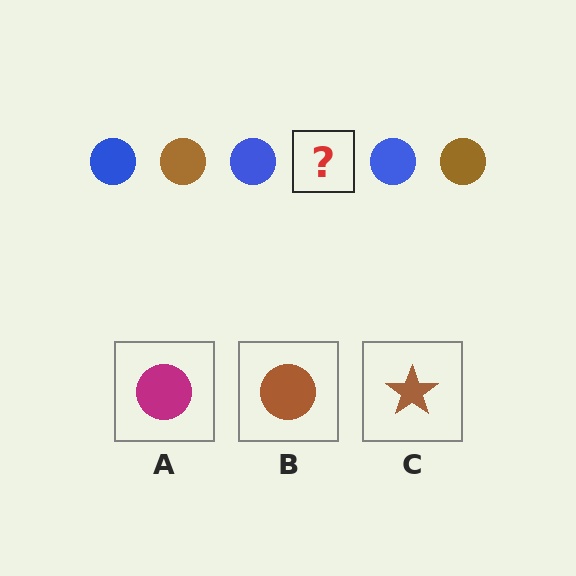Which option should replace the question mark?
Option B.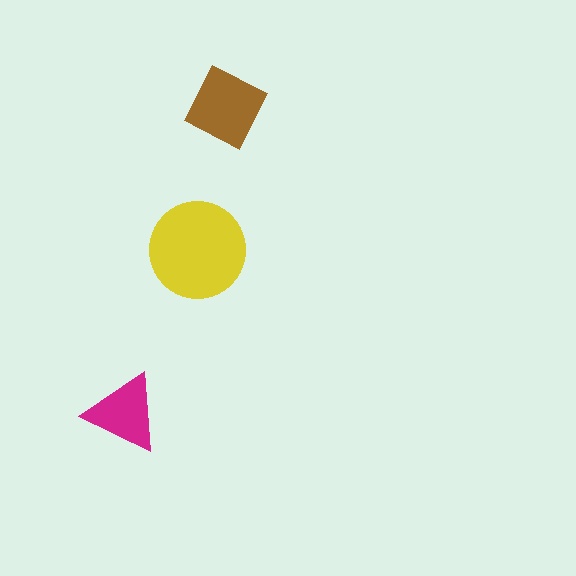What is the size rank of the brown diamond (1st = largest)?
2nd.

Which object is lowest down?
The magenta triangle is bottommost.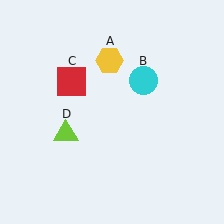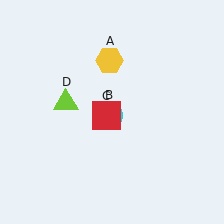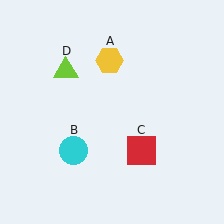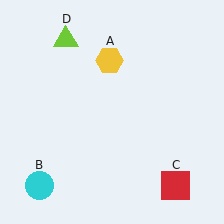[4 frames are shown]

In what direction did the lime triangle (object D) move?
The lime triangle (object D) moved up.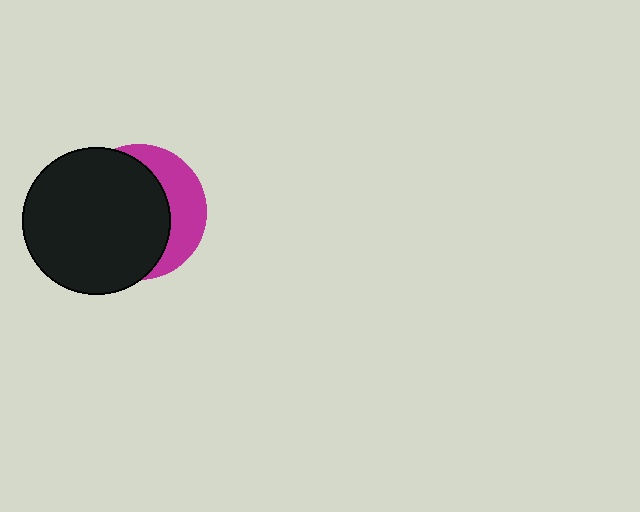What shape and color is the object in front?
The object in front is a black circle.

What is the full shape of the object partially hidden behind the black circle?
The partially hidden object is a magenta circle.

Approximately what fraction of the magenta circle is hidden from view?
Roughly 67% of the magenta circle is hidden behind the black circle.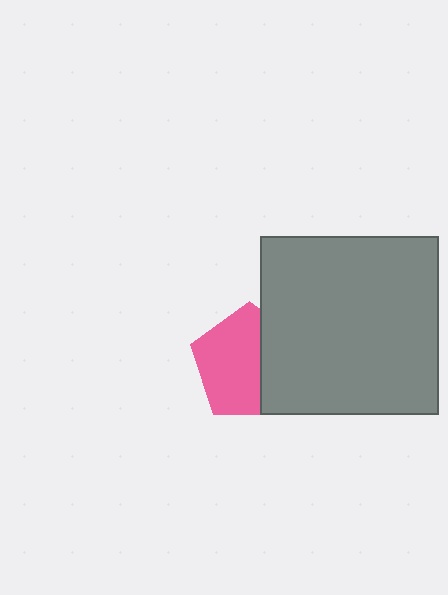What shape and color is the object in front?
The object in front is a gray square.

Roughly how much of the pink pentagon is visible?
About half of it is visible (roughly 62%).